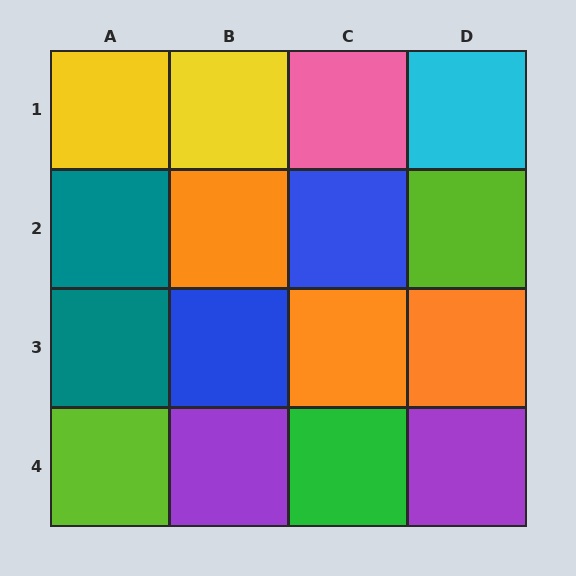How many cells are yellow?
2 cells are yellow.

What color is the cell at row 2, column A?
Teal.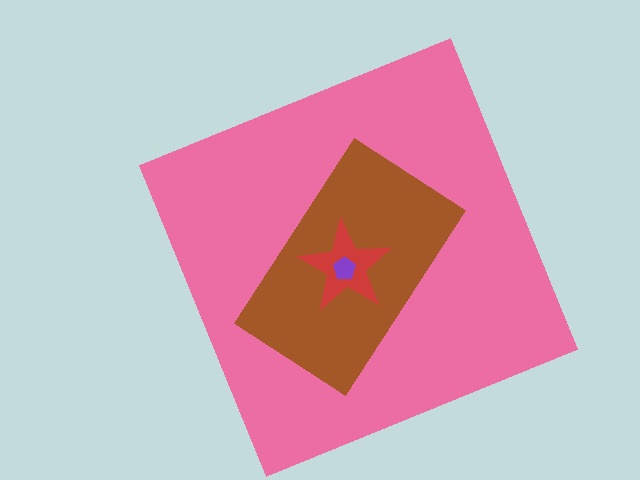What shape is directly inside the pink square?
The brown rectangle.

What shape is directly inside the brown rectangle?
The red star.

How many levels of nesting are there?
4.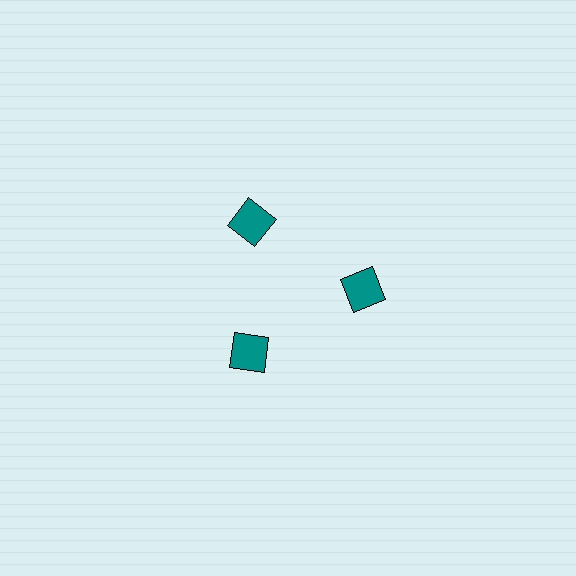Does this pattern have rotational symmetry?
Yes, this pattern has 3-fold rotational symmetry. It looks the same after rotating 120 degrees around the center.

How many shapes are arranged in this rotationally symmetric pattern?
There are 3 shapes, arranged in 3 groups of 1.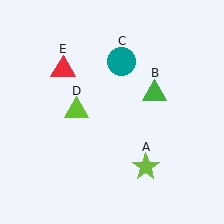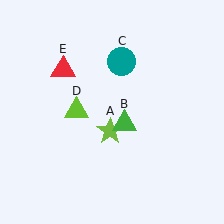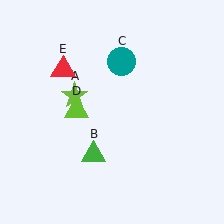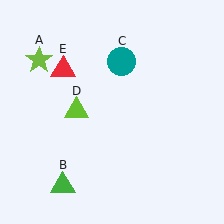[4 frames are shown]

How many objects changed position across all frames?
2 objects changed position: lime star (object A), green triangle (object B).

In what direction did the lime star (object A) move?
The lime star (object A) moved up and to the left.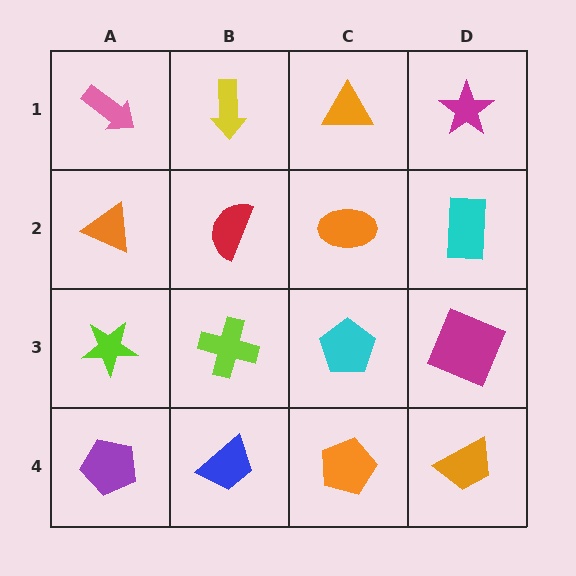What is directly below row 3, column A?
A purple pentagon.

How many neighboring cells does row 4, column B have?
3.